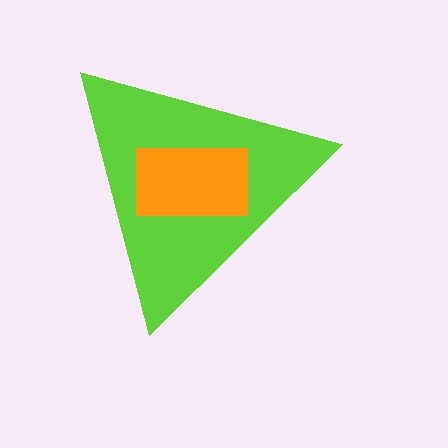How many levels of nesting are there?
2.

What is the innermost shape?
The orange rectangle.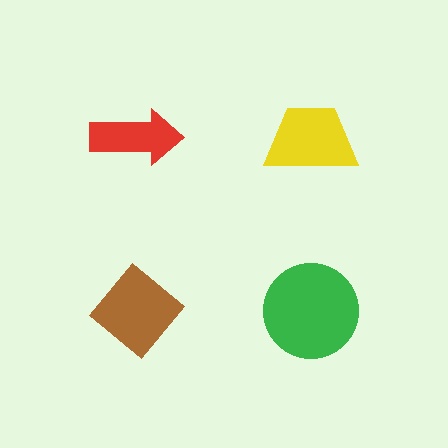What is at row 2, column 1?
A brown diamond.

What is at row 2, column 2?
A green circle.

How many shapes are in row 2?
2 shapes.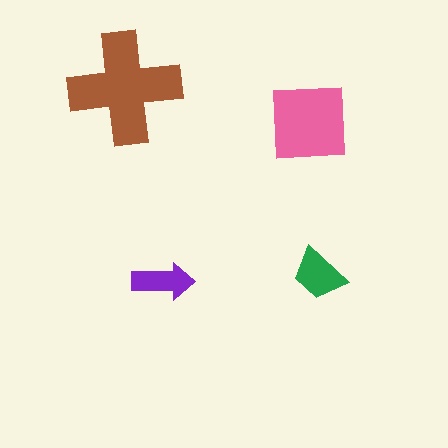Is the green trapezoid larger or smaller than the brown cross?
Smaller.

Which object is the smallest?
The purple arrow.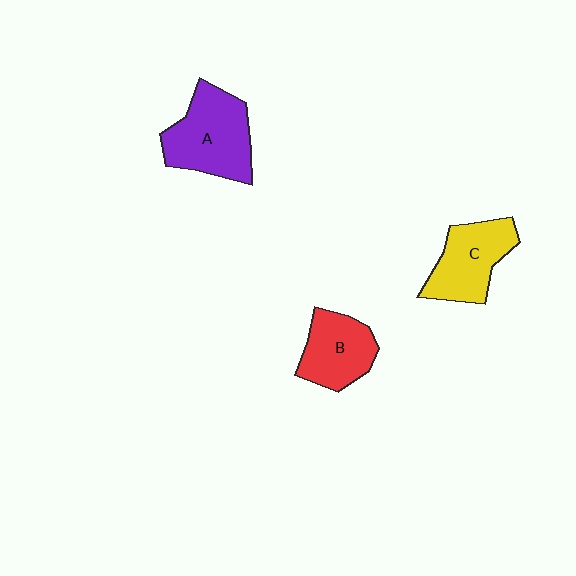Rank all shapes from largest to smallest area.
From largest to smallest: A (purple), C (yellow), B (red).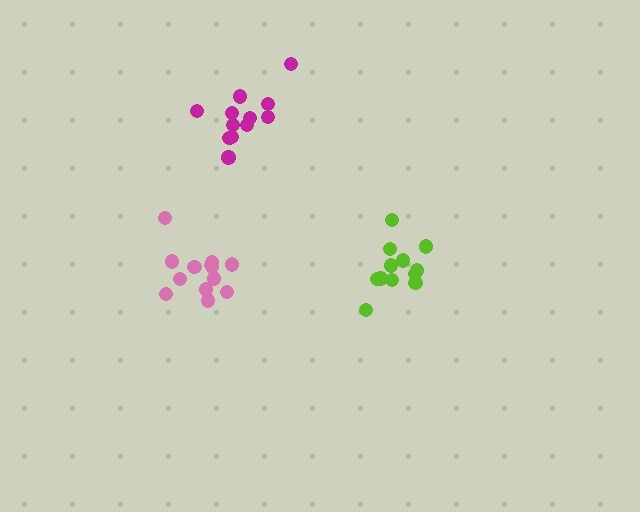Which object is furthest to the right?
The lime cluster is rightmost.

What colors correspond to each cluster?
The clusters are colored: lime, pink, magenta.